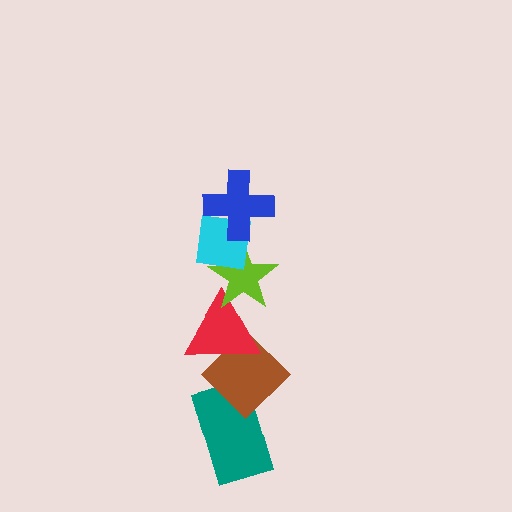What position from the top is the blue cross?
The blue cross is 1st from the top.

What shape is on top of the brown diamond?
The red triangle is on top of the brown diamond.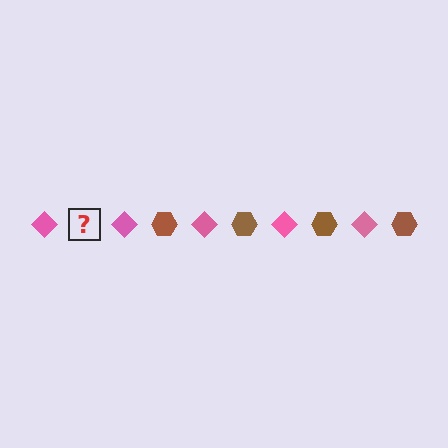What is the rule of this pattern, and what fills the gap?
The rule is that the pattern alternates between pink diamond and brown hexagon. The gap should be filled with a brown hexagon.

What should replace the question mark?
The question mark should be replaced with a brown hexagon.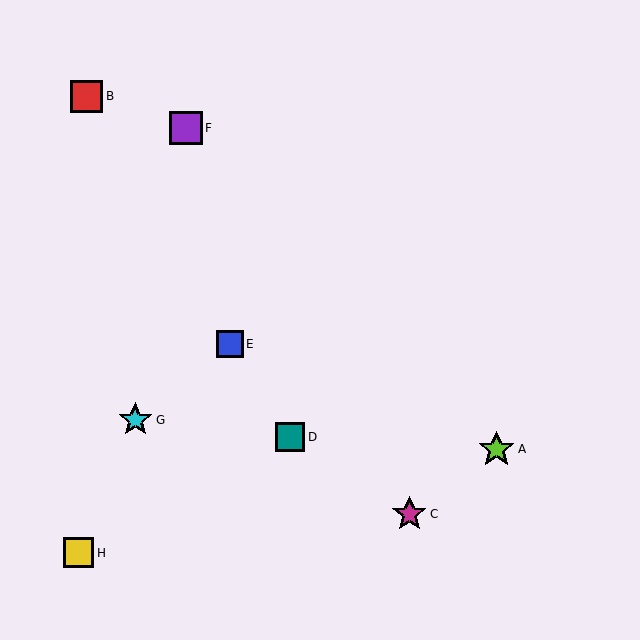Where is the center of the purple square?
The center of the purple square is at (186, 128).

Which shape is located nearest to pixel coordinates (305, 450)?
The teal square (labeled D) at (290, 437) is nearest to that location.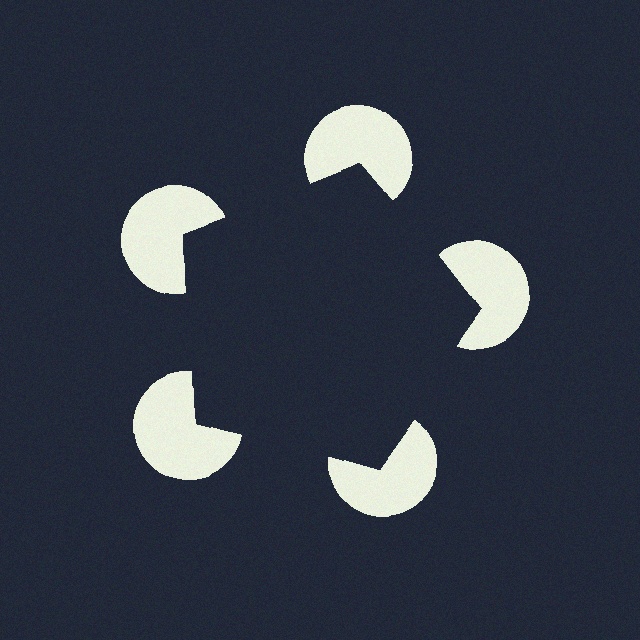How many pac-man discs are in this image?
There are 5 — one at each vertex of the illusory pentagon.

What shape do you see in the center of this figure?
An illusory pentagon — its edges are inferred from the aligned wedge cuts in the pac-man discs, not physically drawn.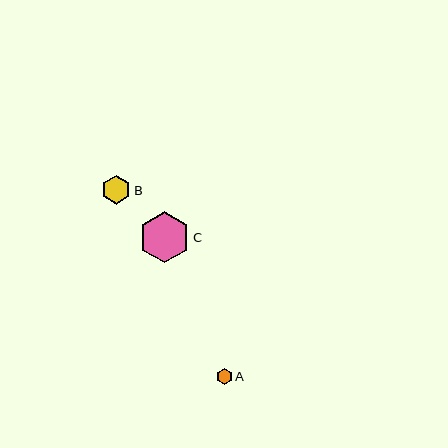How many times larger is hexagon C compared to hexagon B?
Hexagon C is approximately 1.8 times the size of hexagon B.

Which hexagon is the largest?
Hexagon C is the largest with a size of approximately 51 pixels.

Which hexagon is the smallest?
Hexagon A is the smallest with a size of approximately 16 pixels.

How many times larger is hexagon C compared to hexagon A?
Hexagon C is approximately 3.2 times the size of hexagon A.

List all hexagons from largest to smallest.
From largest to smallest: C, B, A.